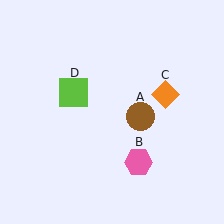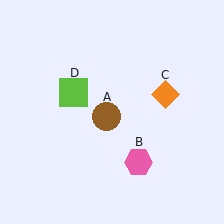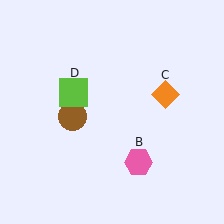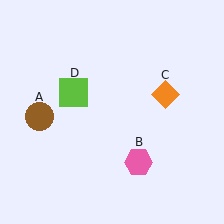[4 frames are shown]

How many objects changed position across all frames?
1 object changed position: brown circle (object A).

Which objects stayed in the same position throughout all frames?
Pink hexagon (object B) and orange diamond (object C) and lime square (object D) remained stationary.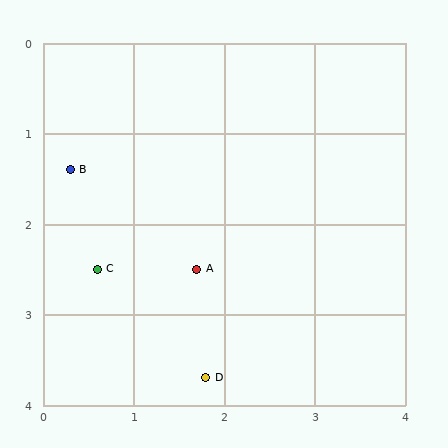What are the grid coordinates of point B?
Point B is at approximately (0.3, 1.4).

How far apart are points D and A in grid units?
Points D and A are about 1.2 grid units apart.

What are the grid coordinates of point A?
Point A is at approximately (1.7, 2.5).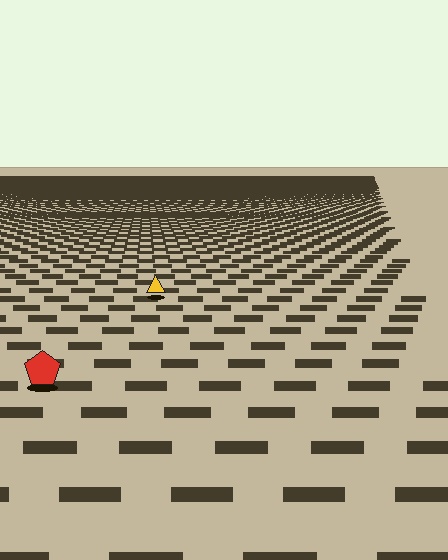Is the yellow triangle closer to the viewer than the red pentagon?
No. The red pentagon is closer — you can tell from the texture gradient: the ground texture is coarser near it.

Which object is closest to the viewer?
The red pentagon is closest. The texture marks near it are larger and more spread out.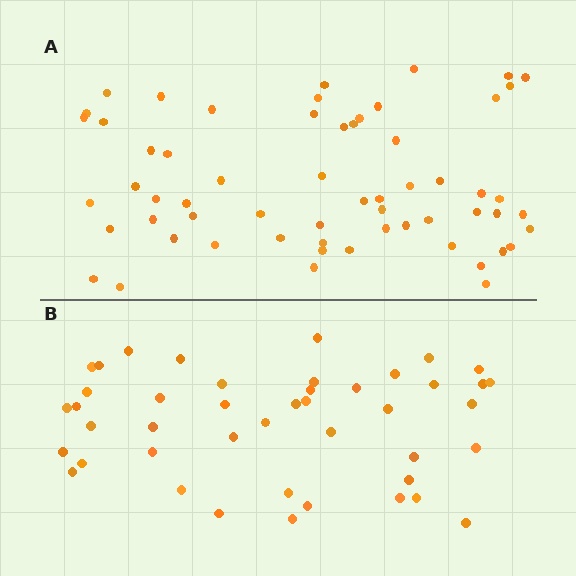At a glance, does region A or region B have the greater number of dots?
Region A (the top region) has more dots.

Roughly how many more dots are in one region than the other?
Region A has approximately 15 more dots than region B.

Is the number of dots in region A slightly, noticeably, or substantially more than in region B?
Region A has noticeably more, but not dramatically so. The ratio is roughly 1.4 to 1.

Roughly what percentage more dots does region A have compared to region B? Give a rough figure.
About 35% more.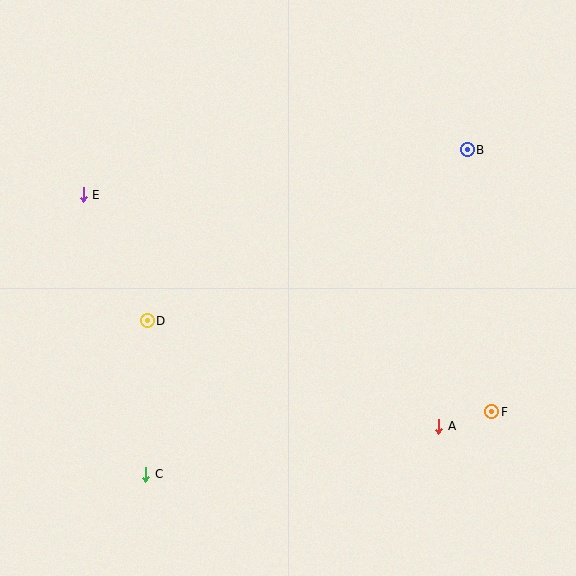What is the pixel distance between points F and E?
The distance between F and E is 462 pixels.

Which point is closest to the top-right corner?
Point B is closest to the top-right corner.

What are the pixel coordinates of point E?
Point E is at (83, 195).